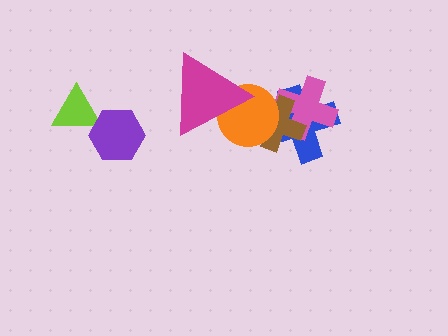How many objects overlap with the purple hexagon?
1 object overlaps with the purple hexagon.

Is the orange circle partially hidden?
Yes, it is partially covered by another shape.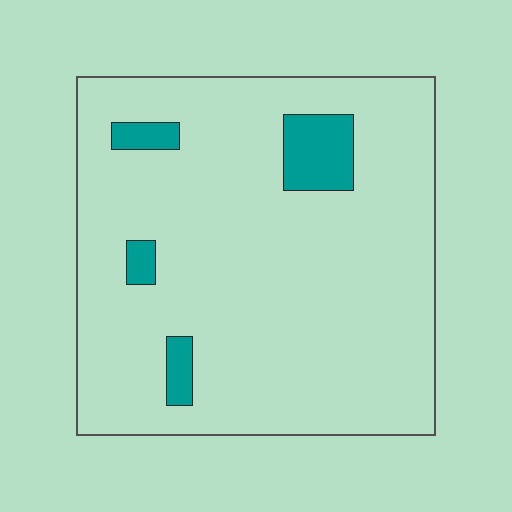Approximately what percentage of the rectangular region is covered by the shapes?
Approximately 10%.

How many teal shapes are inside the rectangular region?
4.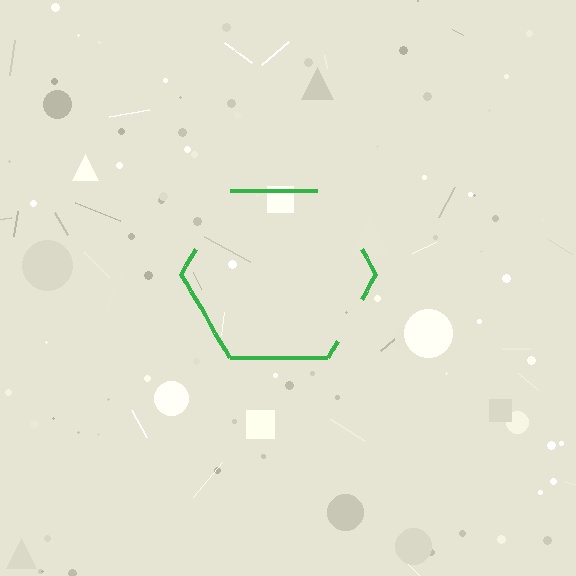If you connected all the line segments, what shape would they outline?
They would outline a hexagon.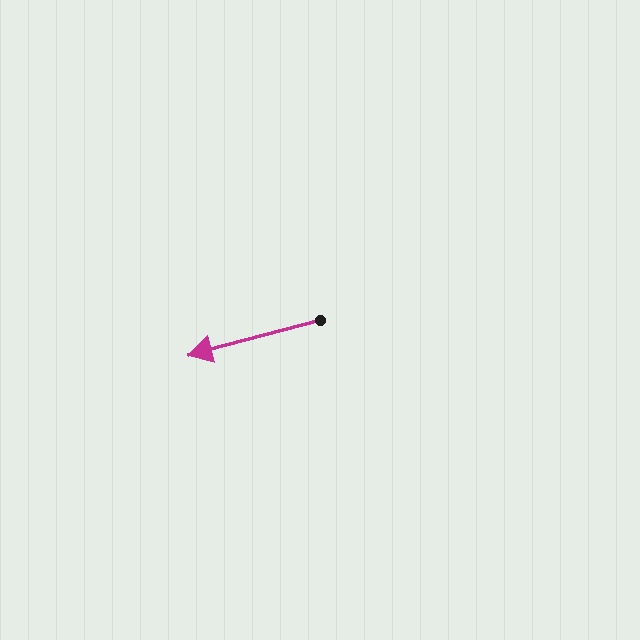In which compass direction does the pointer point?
West.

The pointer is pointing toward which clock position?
Roughly 9 o'clock.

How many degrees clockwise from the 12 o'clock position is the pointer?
Approximately 255 degrees.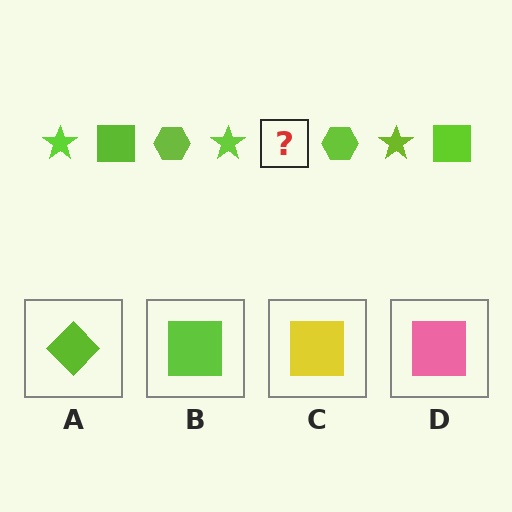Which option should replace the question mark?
Option B.